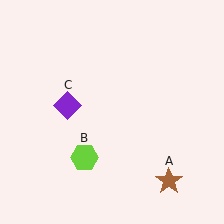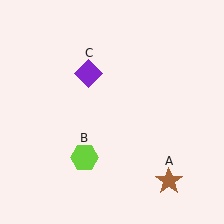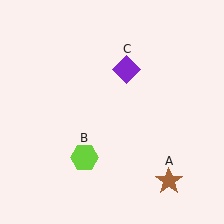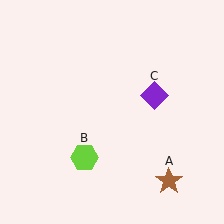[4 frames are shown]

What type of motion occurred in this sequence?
The purple diamond (object C) rotated clockwise around the center of the scene.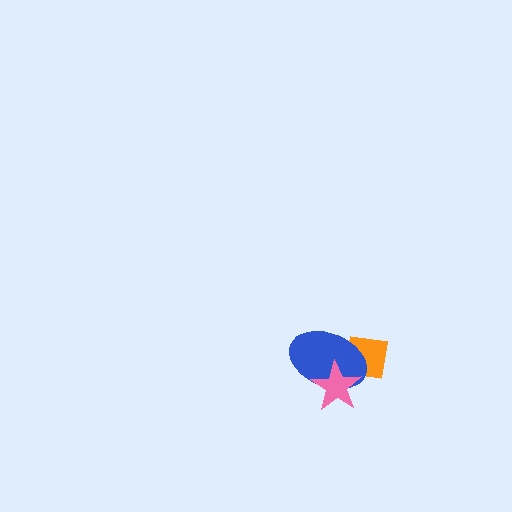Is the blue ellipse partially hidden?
Yes, it is partially covered by another shape.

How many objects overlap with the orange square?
2 objects overlap with the orange square.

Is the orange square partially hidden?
Yes, it is partially covered by another shape.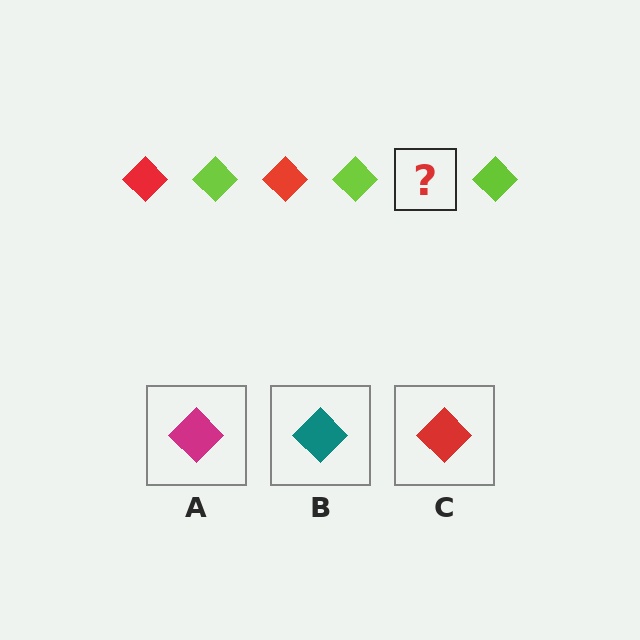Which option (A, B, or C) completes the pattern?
C.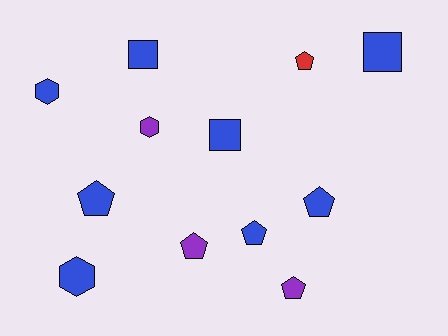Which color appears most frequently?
Blue, with 8 objects.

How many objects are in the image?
There are 12 objects.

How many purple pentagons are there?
There are 2 purple pentagons.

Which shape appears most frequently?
Pentagon, with 6 objects.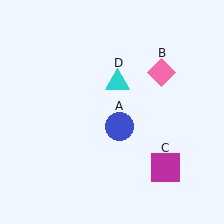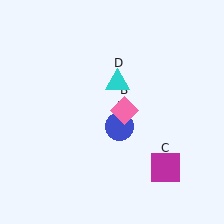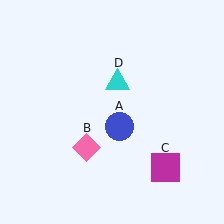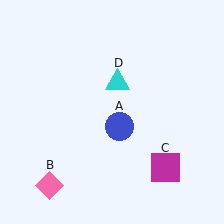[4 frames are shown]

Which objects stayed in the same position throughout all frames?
Blue circle (object A) and magenta square (object C) and cyan triangle (object D) remained stationary.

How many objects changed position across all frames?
1 object changed position: pink diamond (object B).